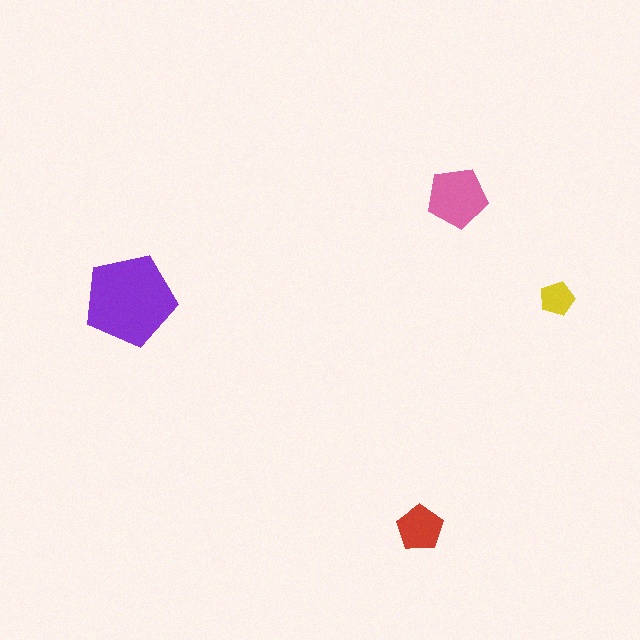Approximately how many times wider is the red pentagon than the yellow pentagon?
About 1.5 times wider.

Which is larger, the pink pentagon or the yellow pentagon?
The pink one.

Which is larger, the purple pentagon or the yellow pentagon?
The purple one.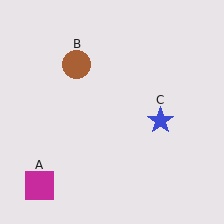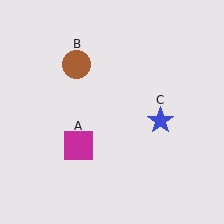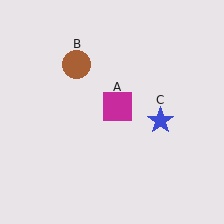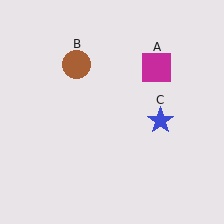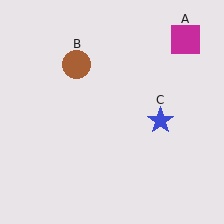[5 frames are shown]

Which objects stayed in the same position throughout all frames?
Brown circle (object B) and blue star (object C) remained stationary.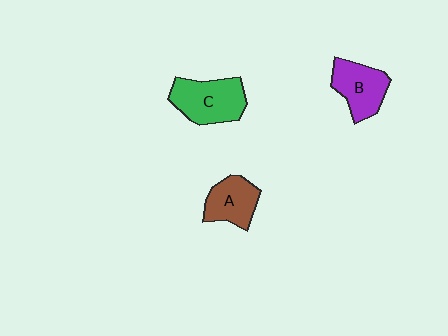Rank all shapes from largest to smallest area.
From largest to smallest: C (green), B (purple), A (brown).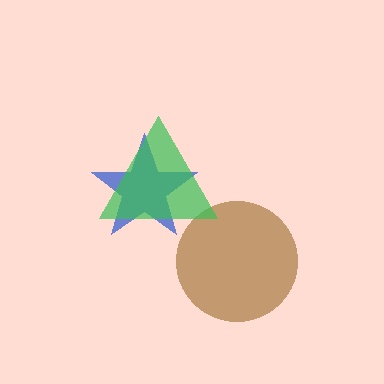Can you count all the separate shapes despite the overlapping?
Yes, there are 3 separate shapes.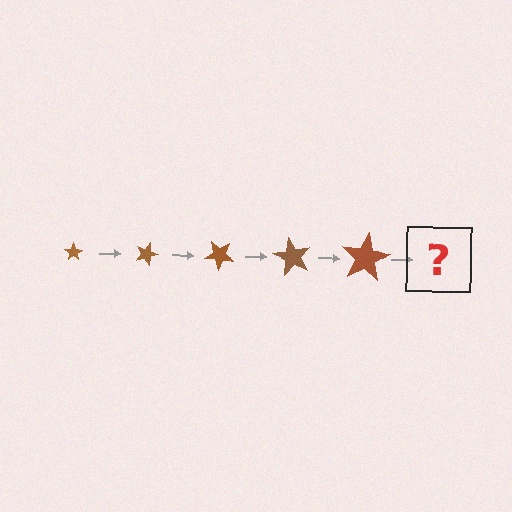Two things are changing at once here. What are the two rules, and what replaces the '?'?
The two rules are that the star grows larger each step and it rotates 20 degrees each step. The '?' should be a star, larger than the previous one and rotated 100 degrees from the start.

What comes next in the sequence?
The next element should be a star, larger than the previous one and rotated 100 degrees from the start.